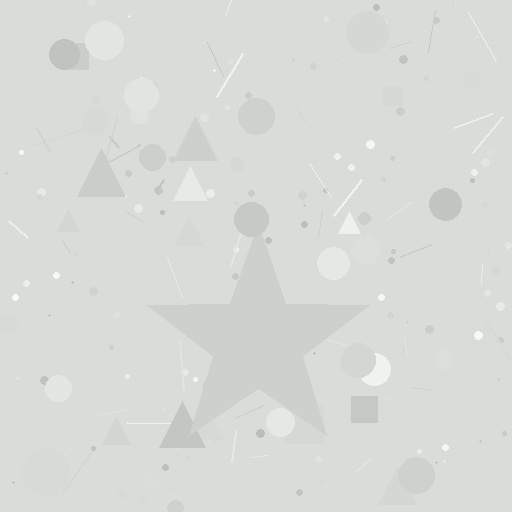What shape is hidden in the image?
A star is hidden in the image.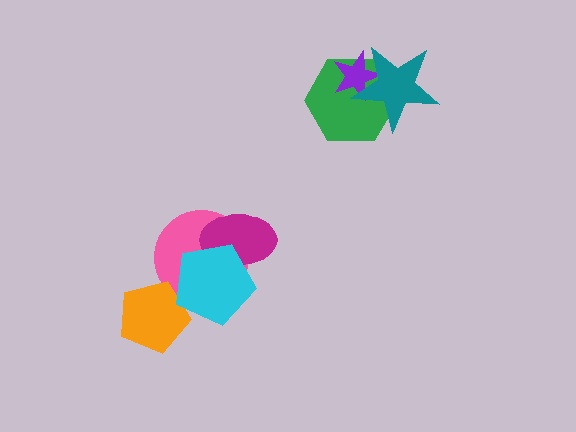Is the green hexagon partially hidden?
Yes, it is partially covered by another shape.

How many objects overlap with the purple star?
2 objects overlap with the purple star.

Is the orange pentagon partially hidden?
Yes, it is partially covered by another shape.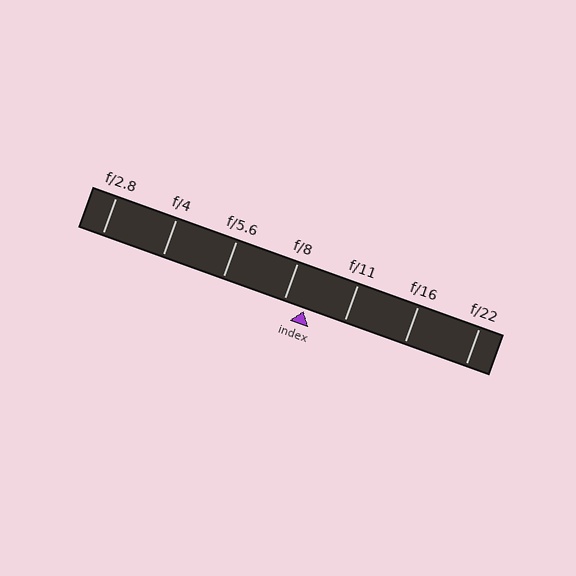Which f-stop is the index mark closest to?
The index mark is closest to f/8.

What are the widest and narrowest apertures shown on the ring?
The widest aperture shown is f/2.8 and the narrowest is f/22.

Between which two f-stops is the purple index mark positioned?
The index mark is between f/8 and f/11.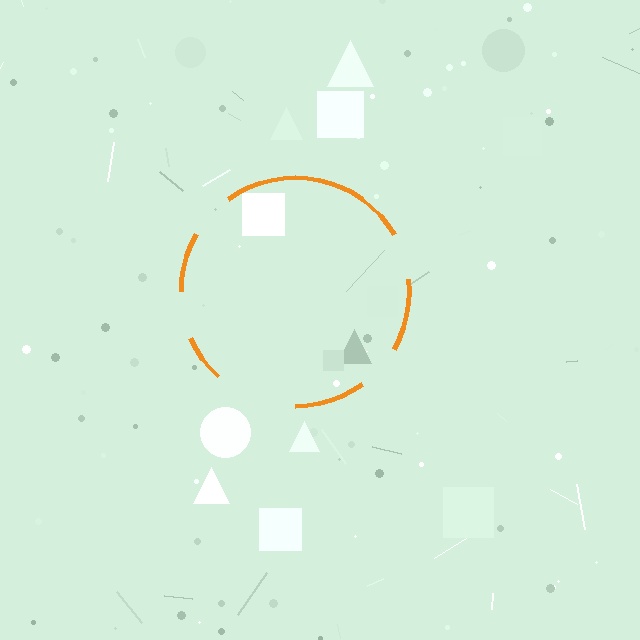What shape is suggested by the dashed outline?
The dashed outline suggests a circle.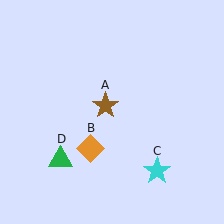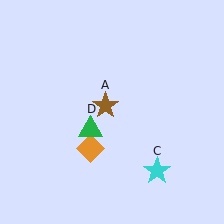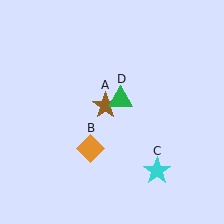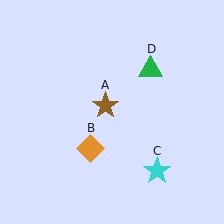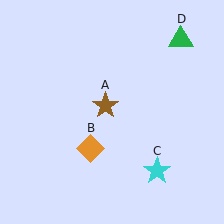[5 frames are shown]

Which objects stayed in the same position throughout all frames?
Brown star (object A) and orange diamond (object B) and cyan star (object C) remained stationary.